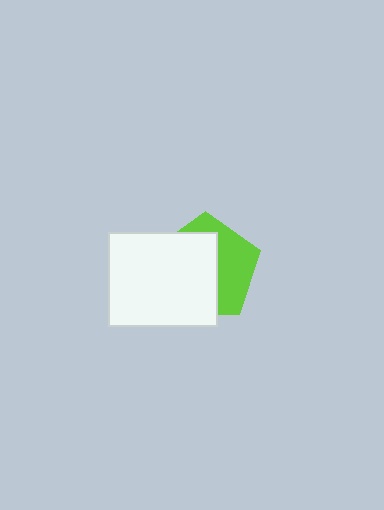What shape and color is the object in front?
The object in front is a white rectangle.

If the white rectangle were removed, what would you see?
You would see the complete lime pentagon.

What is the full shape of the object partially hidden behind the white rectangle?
The partially hidden object is a lime pentagon.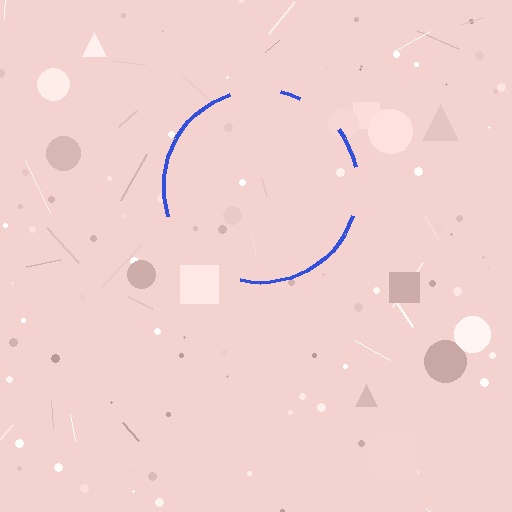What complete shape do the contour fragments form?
The contour fragments form a circle.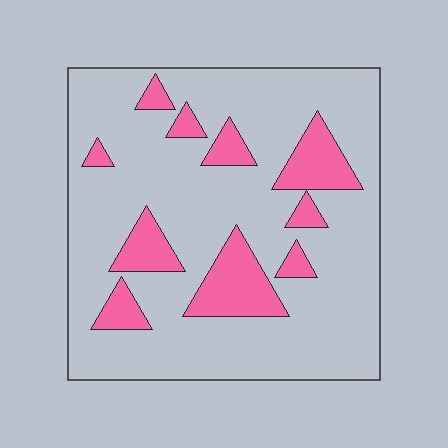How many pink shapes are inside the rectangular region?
10.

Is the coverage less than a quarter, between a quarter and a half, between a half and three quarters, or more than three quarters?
Less than a quarter.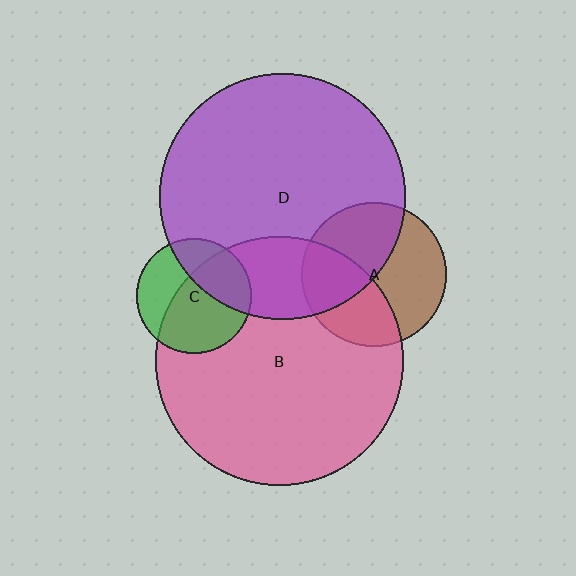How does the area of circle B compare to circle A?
Approximately 3.0 times.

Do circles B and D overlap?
Yes.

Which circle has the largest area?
Circle B (pink).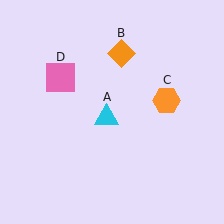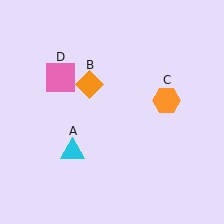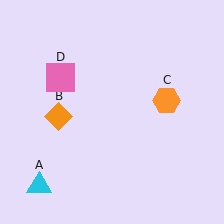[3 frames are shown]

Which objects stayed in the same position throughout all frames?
Orange hexagon (object C) and pink square (object D) remained stationary.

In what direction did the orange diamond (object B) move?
The orange diamond (object B) moved down and to the left.